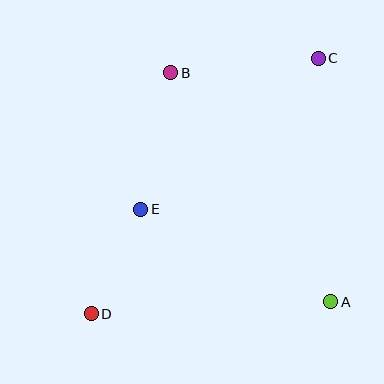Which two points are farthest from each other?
Points C and D are farthest from each other.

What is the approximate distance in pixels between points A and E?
The distance between A and E is approximately 211 pixels.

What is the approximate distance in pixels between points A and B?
The distance between A and B is approximately 280 pixels.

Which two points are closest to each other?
Points D and E are closest to each other.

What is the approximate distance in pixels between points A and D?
The distance between A and D is approximately 240 pixels.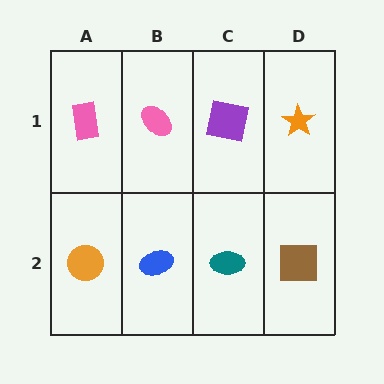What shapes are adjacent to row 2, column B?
A pink ellipse (row 1, column B), an orange circle (row 2, column A), a teal ellipse (row 2, column C).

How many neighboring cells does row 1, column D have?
2.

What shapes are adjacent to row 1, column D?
A brown square (row 2, column D), a purple square (row 1, column C).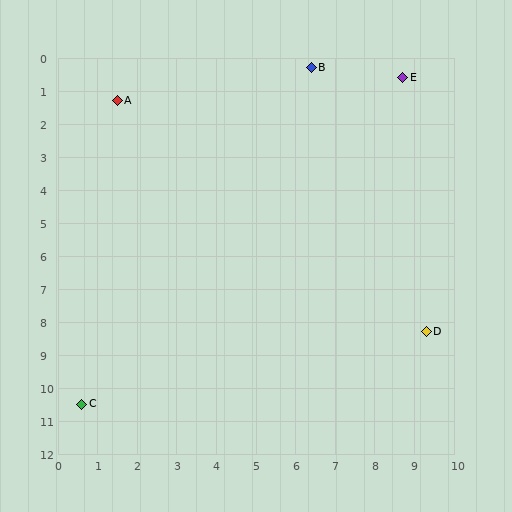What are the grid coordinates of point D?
Point D is at approximately (9.3, 8.3).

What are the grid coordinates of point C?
Point C is at approximately (0.6, 10.5).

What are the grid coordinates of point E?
Point E is at approximately (8.7, 0.6).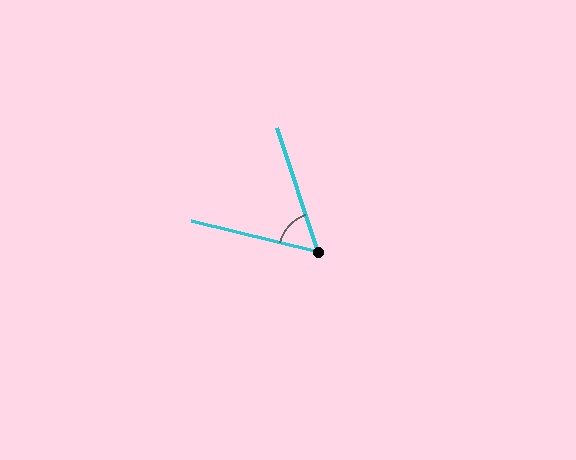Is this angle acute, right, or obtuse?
It is acute.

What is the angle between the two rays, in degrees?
Approximately 58 degrees.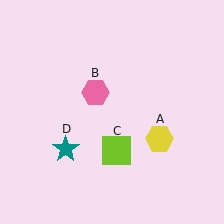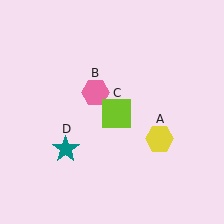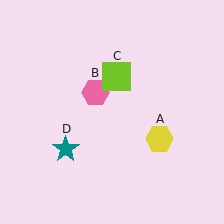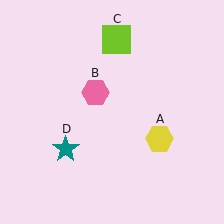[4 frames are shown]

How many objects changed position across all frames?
1 object changed position: lime square (object C).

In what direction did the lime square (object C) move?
The lime square (object C) moved up.